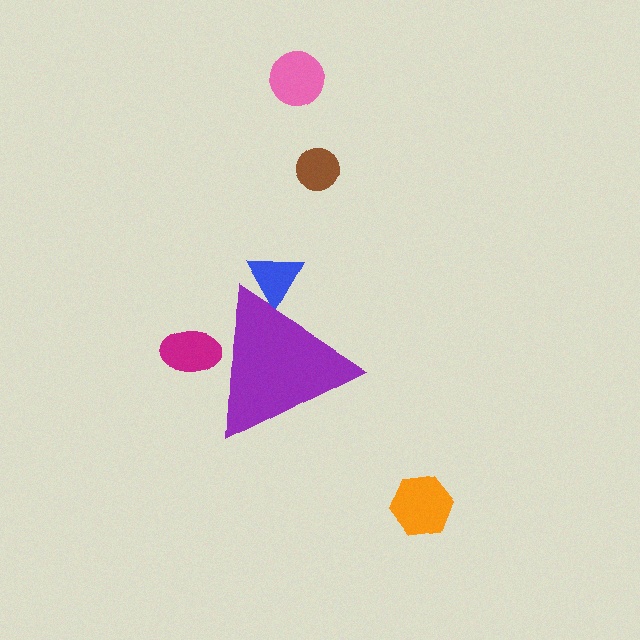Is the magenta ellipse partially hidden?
Yes, the magenta ellipse is partially hidden behind the purple triangle.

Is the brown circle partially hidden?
No, the brown circle is fully visible.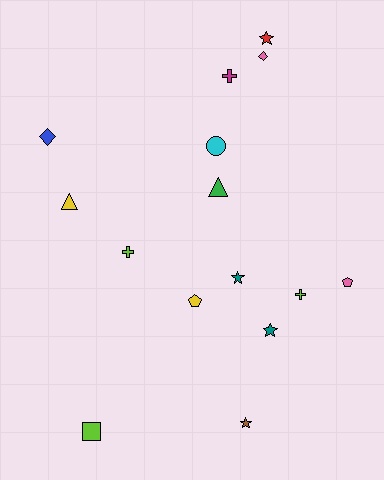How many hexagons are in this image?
There are no hexagons.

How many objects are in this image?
There are 15 objects.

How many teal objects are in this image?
There are 2 teal objects.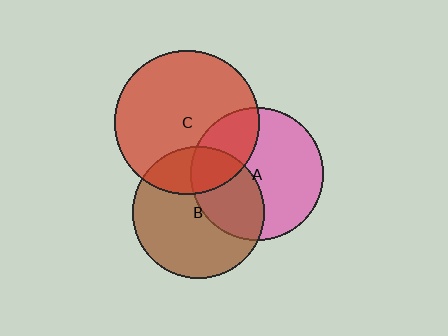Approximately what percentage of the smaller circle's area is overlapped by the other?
Approximately 25%.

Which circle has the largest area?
Circle C (red).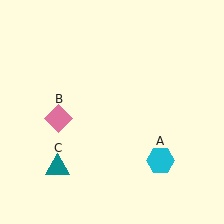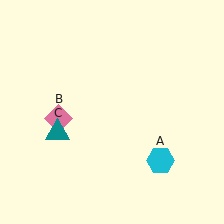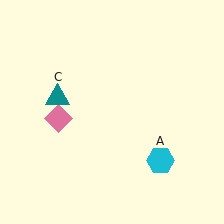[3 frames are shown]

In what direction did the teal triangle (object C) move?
The teal triangle (object C) moved up.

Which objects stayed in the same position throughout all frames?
Cyan hexagon (object A) and pink diamond (object B) remained stationary.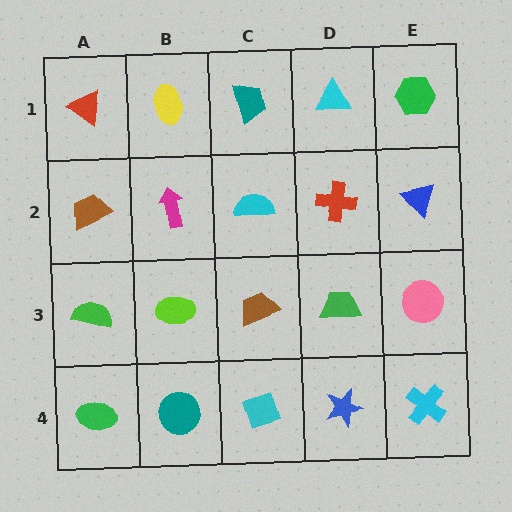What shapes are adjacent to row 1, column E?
A blue triangle (row 2, column E), a cyan triangle (row 1, column D).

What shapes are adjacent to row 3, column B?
A magenta arrow (row 2, column B), a teal circle (row 4, column B), a green semicircle (row 3, column A), a brown trapezoid (row 3, column C).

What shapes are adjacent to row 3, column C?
A cyan semicircle (row 2, column C), a cyan diamond (row 4, column C), a lime ellipse (row 3, column B), a green trapezoid (row 3, column D).